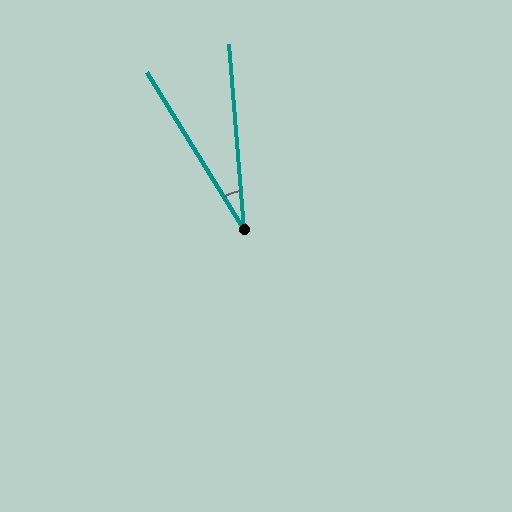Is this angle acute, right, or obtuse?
It is acute.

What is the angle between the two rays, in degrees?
Approximately 27 degrees.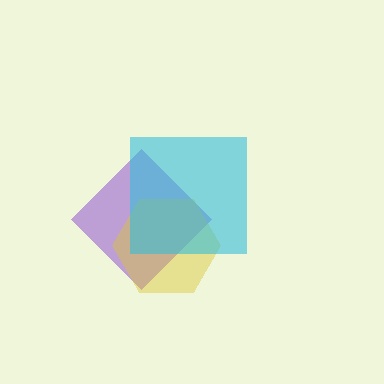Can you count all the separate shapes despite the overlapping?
Yes, there are 3 separate shapes.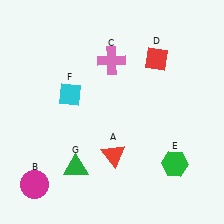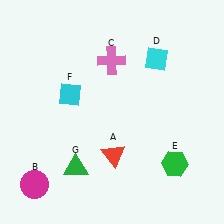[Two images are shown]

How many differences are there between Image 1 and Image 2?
There is 1 difference between the two images.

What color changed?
The diamond (D) changed from red in Image 1 to cyan in Image 2.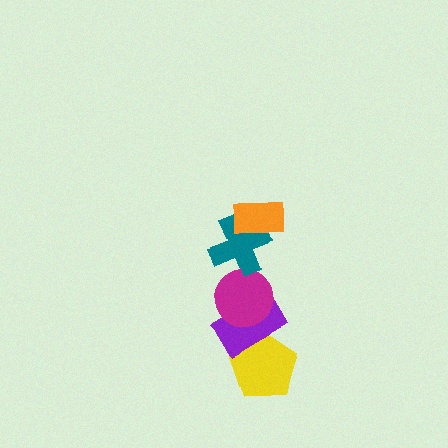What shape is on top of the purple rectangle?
The magenta circle is on top of the purple rectangle.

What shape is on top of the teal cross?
The orange rectangle is on top of the teal cross.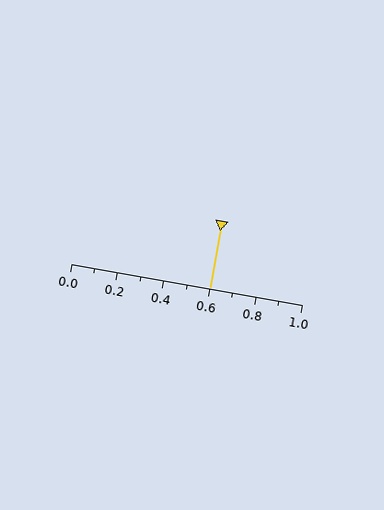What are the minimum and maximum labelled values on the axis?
The axis runs from 0.0 to 1.0.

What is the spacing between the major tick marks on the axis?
The major ticks are spaced 0.2 apart.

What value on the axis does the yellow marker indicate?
The marker indicates approximately 0.6.